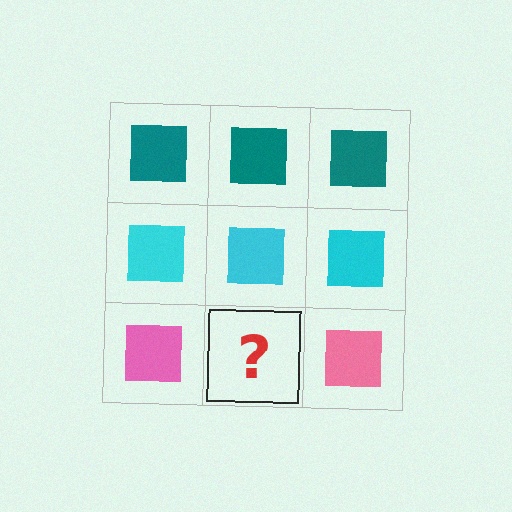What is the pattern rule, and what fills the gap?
The rule is that each row has a consistent color. The gap should be filled with a pink square.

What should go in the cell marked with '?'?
The missing cell should contain a pink square.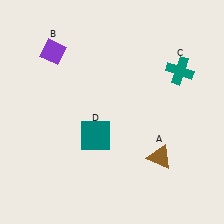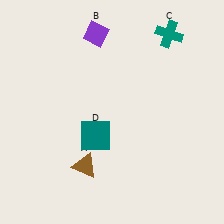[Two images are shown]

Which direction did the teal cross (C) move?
The teal cross (C) moved up.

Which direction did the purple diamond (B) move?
The purple diamond (B) moved right.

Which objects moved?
The objects that moved are: the brown triangle (A), the purple diamond (B), the teal cross (C).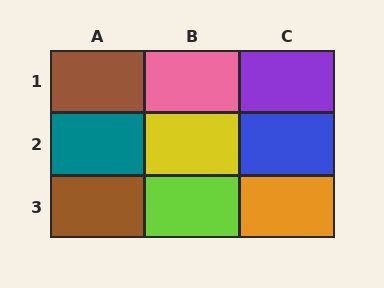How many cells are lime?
1 cell is lime.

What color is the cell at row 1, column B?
Pink.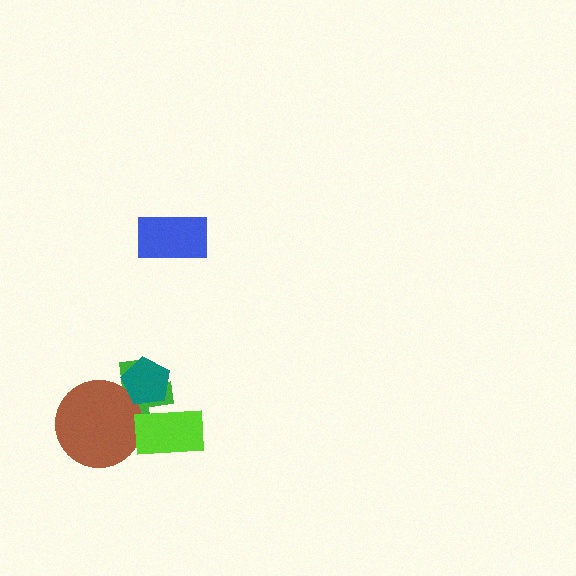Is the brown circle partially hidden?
No, no other shape covers it.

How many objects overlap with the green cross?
3 objects overlap with the green cross.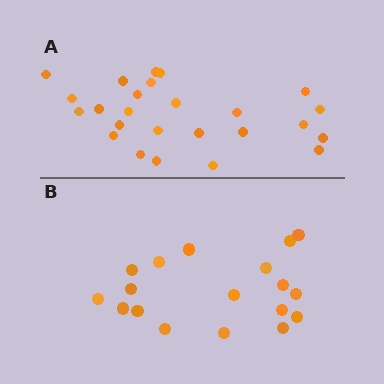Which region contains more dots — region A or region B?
Region A (the top region) has more dots.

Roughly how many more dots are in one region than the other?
Region A has roughly 8 or so more dots than region B.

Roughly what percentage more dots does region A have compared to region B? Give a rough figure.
About 40% more.